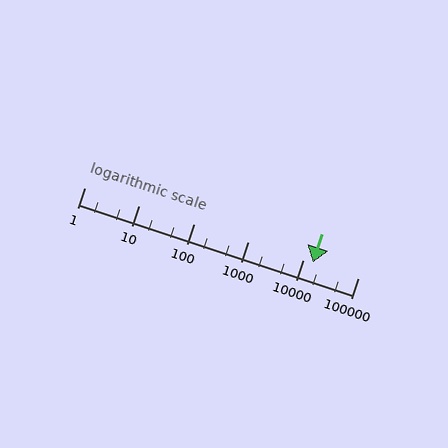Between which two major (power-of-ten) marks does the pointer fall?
The pointer is between 10000 and 100000.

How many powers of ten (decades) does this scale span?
The scale spans 5 decades, from 1 to 100000.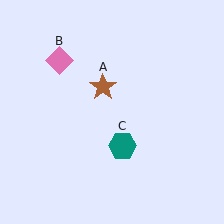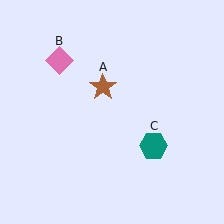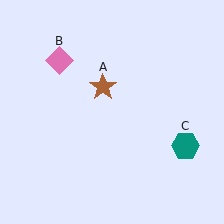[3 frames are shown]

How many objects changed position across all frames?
1 object changed position: teal hexagon (object C).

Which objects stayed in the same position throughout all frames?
Brown star (object A) and pink diamond (object B) remained stationary.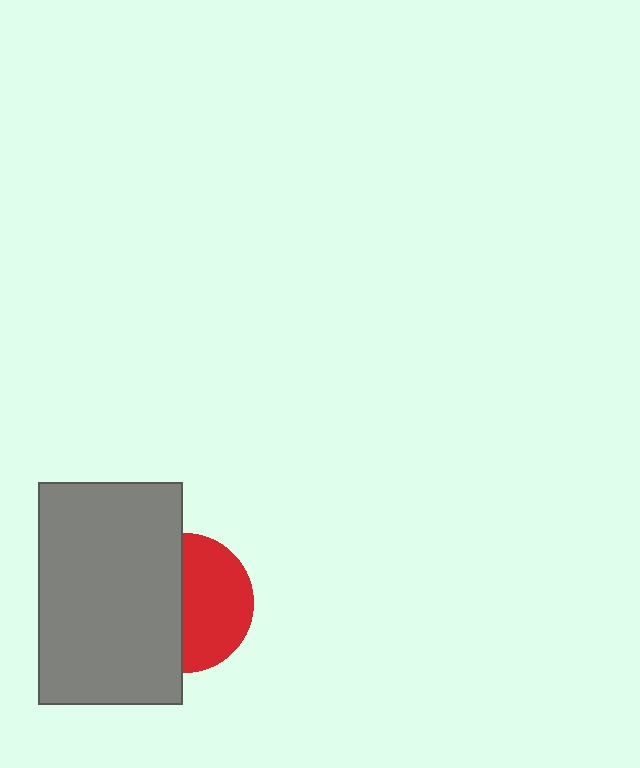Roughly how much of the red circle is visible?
About half of it is visible (roughly 51%).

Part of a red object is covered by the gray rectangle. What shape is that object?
It is a circle.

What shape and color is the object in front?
The object in front is a gray rectangle.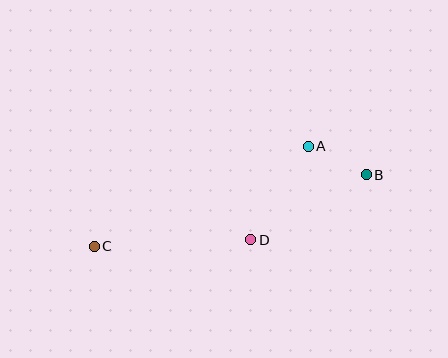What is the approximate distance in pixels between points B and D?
The distance between B and D is approximately 132 pixels.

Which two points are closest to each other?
Points A and B are closest to each other.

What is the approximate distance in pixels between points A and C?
The distance between A and C is approximately 236 pixels.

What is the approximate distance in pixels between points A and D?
The distance between A and D is approximately 109 pixels.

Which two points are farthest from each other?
Points B and C are farthest from each other.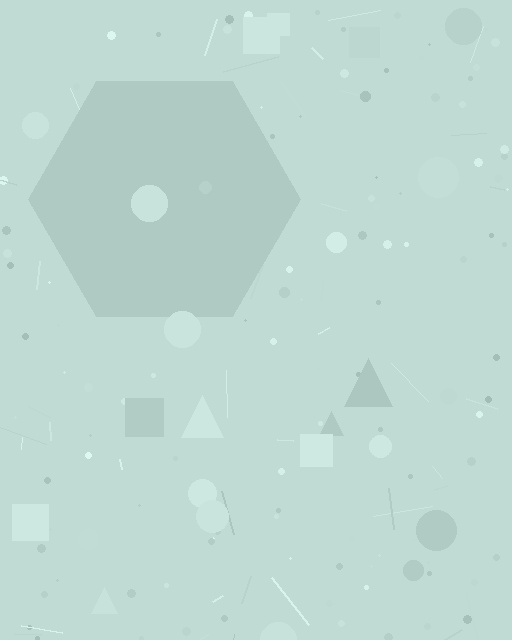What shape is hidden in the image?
A hexagon is hidden in the image.